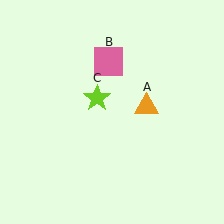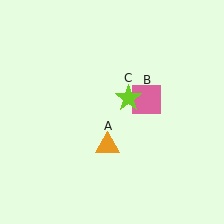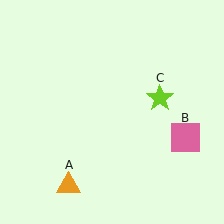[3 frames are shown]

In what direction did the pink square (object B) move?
The pink square (object B) moved down and to the right.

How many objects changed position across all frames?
3 objects changed position: orange triangle (object A), pink square (object B), lime star (object C).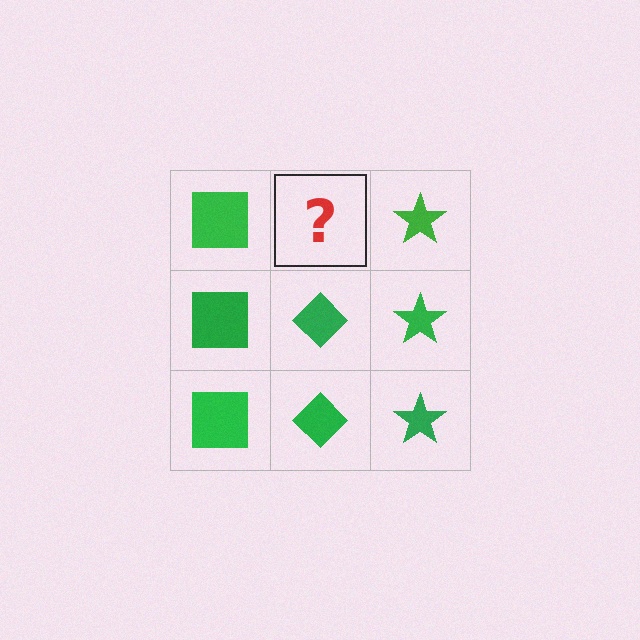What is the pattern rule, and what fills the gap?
The rule is that each column has a consistent shape. The gap should be filled with a green diamond.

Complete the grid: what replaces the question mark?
The question mark should be replaced with a green diamond.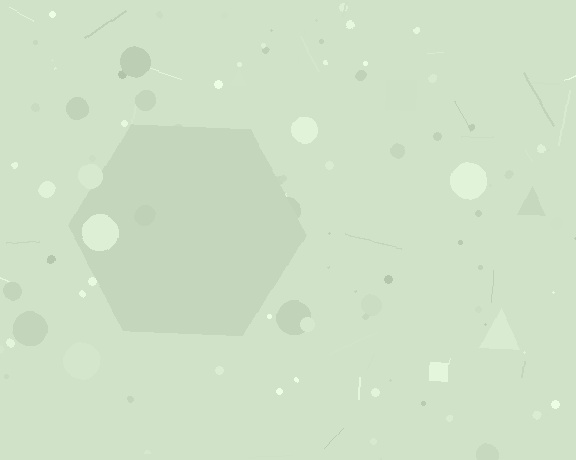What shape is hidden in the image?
A hexagon is hidden in the image.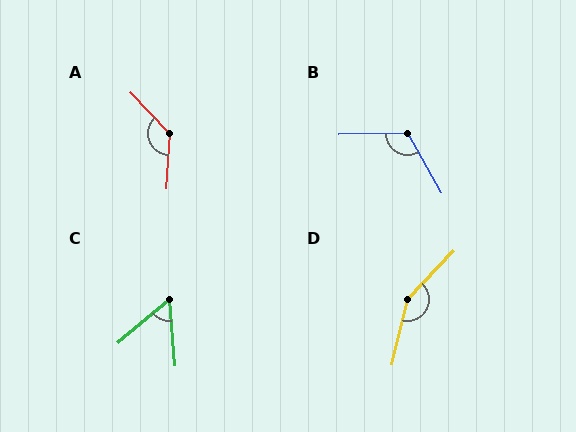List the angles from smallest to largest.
C (54°), B (118°), A (134°), D (149°).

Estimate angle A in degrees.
Approximately 134 degrees.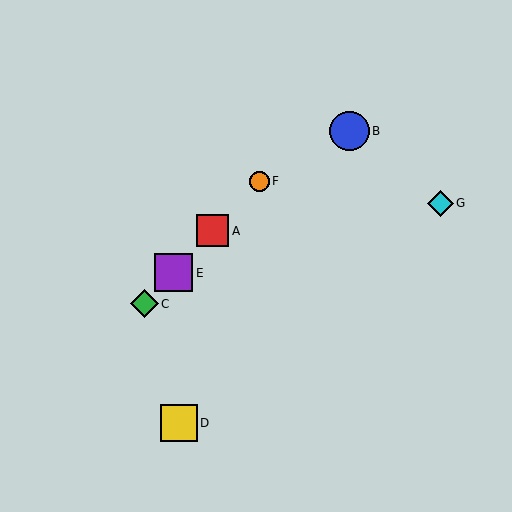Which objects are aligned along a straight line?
Objects A, C, E, F are aligned along a straight line.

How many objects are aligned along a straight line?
4 objects (A, C, E, F) are aligned along a straight line.